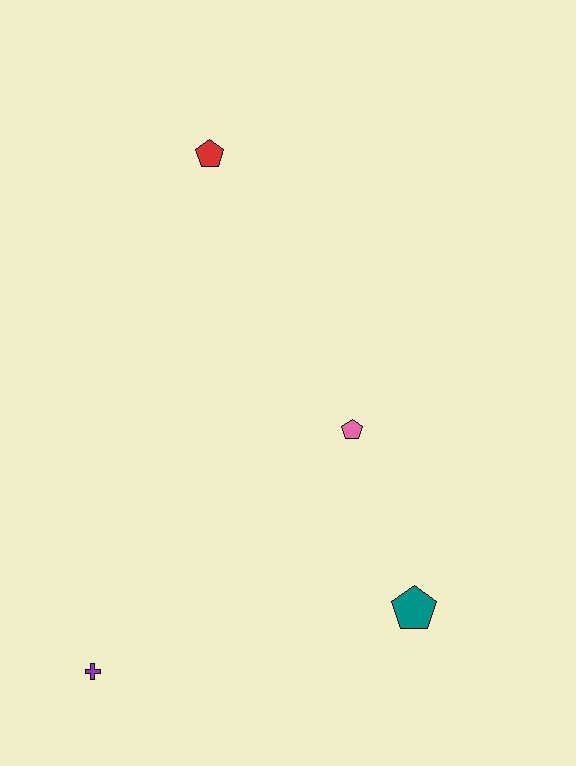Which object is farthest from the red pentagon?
The purple cross is farthest from the red pentagon.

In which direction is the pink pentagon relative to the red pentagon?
The pink pentagon is below the red pentagon.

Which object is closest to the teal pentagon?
The pink pentagon is closest to the teal pentagon.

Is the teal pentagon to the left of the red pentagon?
No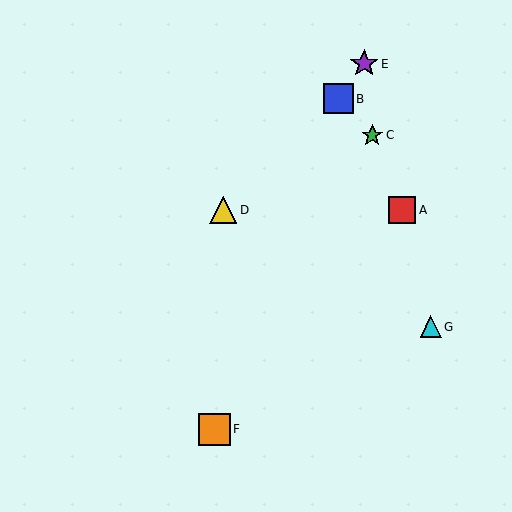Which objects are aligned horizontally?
Objects A, D are aligned horizontally.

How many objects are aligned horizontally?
2 objects (A, D) are aligned horizontally.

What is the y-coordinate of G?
Object G is at y≈327.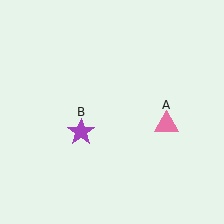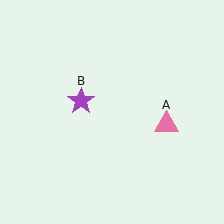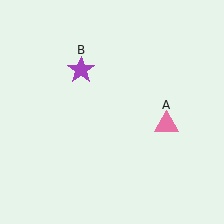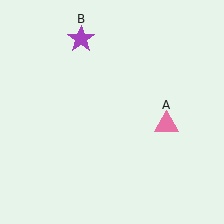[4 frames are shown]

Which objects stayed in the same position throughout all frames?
Pink triangle (object A) remained stationary.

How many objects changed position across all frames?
1 object changed position: purple star (object B).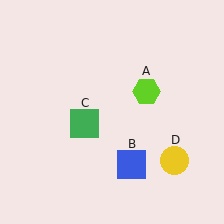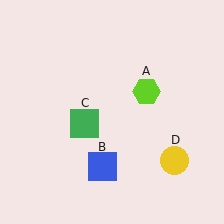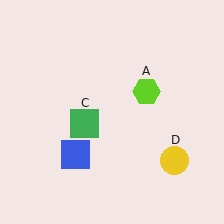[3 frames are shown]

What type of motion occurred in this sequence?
The blue square (object B) rotated clockwise around the center of the scene.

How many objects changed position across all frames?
1 object changed position: blue square (object B).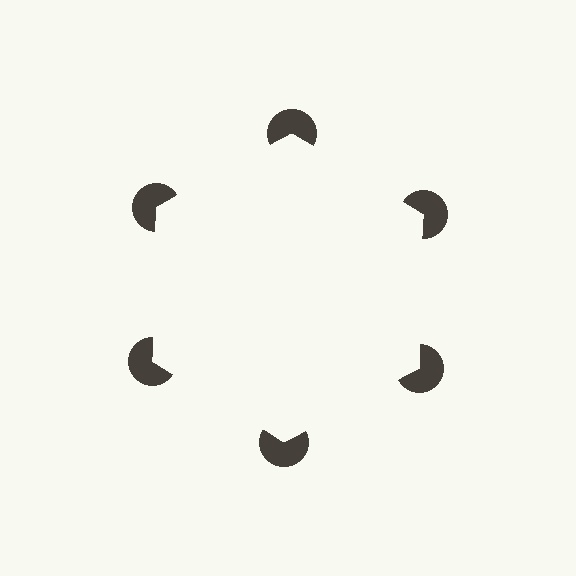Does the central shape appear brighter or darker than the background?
It typically appears slightly brighter than the background, even though no actual brightness change is drawn.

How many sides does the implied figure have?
6 sides.